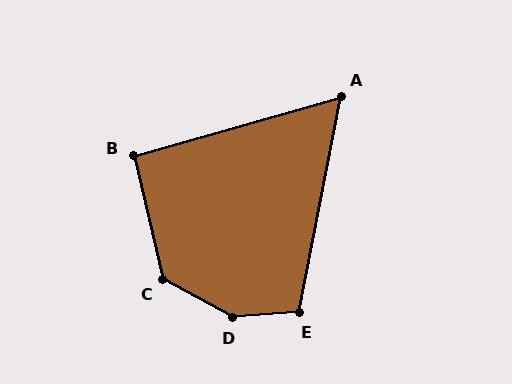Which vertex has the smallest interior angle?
A, at approximately 63 degrees.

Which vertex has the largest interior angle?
D, at approximately 147 degrees.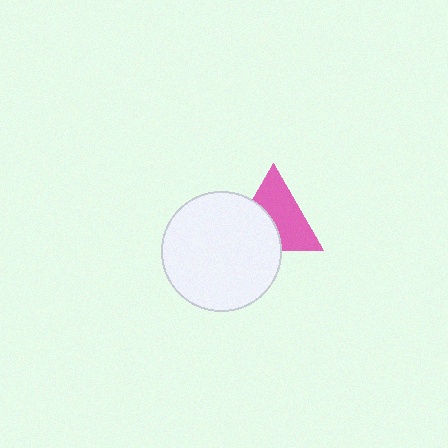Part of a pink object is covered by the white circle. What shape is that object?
It is a triangle.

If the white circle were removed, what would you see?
You would see the complete pink triangle.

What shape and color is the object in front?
The object in front is a white circle.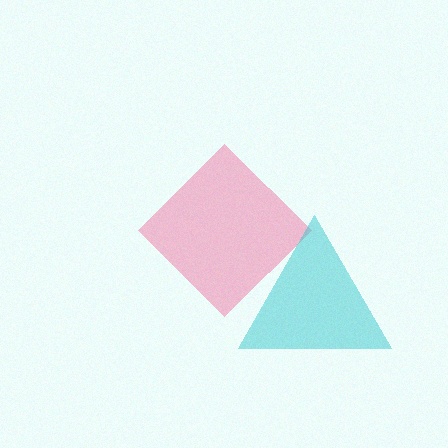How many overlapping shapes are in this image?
There are 2 overlapping shapes in the image.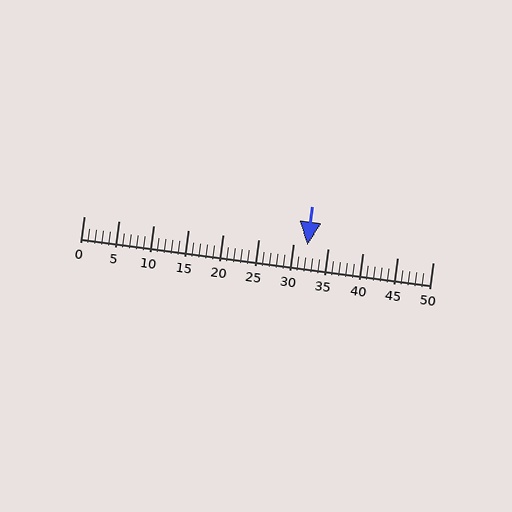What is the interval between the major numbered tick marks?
The major tick marks are spaced 5 units apart.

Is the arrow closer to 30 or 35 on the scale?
The arrow is closer to 30.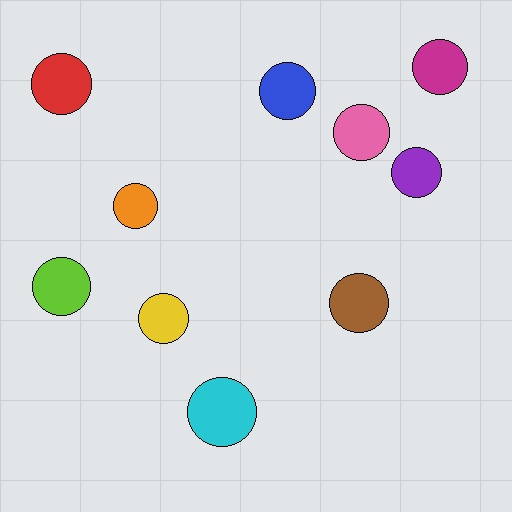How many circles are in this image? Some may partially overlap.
There are 10 circles.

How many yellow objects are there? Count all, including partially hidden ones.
There is 1 yellow object.